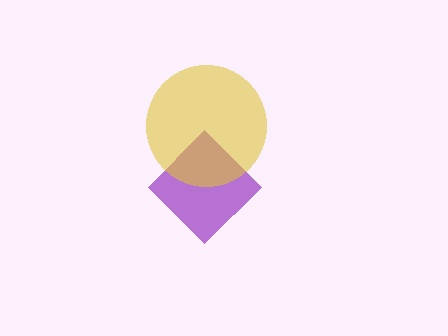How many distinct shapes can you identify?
There are 2 distinct shapes: a purple diamond, a yellow circle.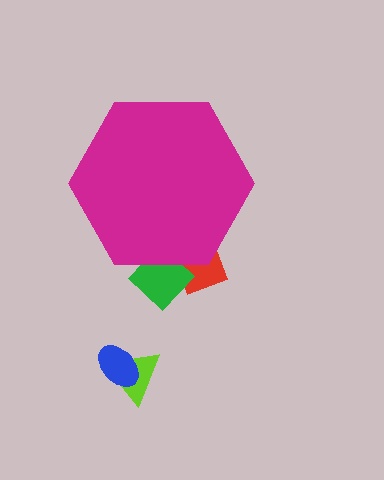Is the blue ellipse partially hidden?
No, the blue ellipse is fully visible.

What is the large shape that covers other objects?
A magenta hexagon.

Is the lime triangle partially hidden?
No, the lime triangle is fully visible.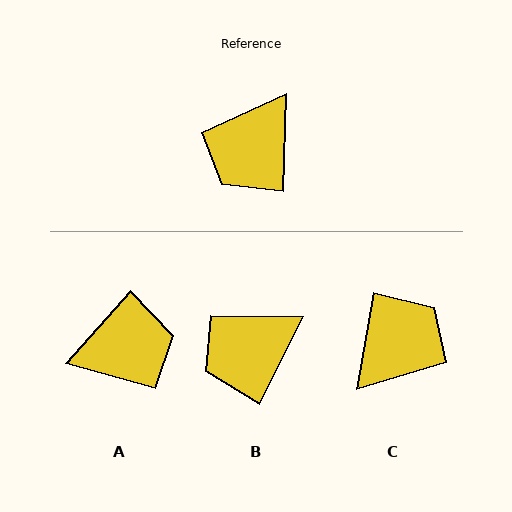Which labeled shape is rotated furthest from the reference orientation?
C, about 172 degrees away.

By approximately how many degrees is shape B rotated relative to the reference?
Approximately 25 degrees clockwise.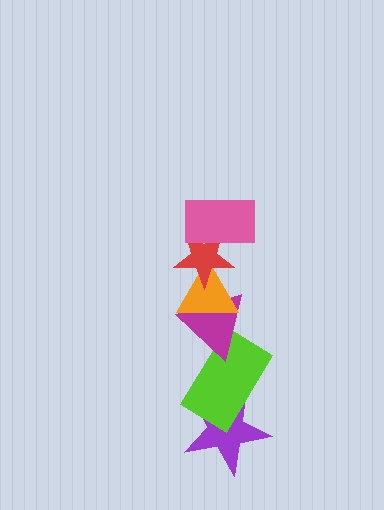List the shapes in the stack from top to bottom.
From top to bottom: the pink rectangle, the red star, the orange triangle, the magenta triangle, the lime rectangle, the purple star.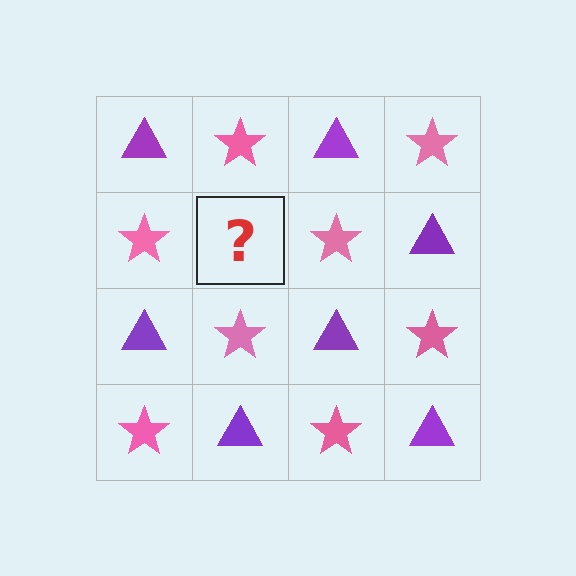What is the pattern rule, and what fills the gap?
The rule is that it alternates purple triangle and pink star in a checkerboard pattern. The gap should be filled with a purple triangle.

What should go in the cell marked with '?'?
The missing cell should contain a purple triangle.